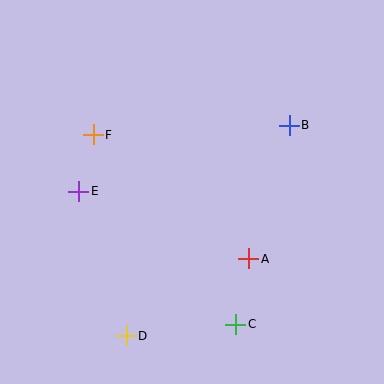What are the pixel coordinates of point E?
Point E is at (79, 191).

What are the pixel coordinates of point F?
Point F is at (93, 135).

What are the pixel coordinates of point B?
Point B is at (289, 125).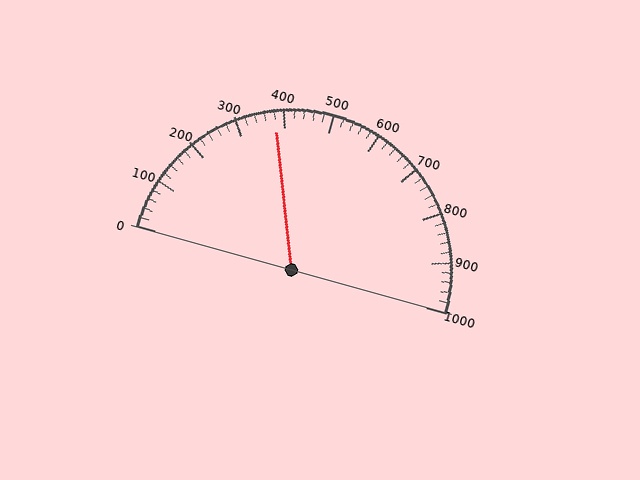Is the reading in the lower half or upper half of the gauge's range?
The reading is in the lower half of the range (0 to 1000).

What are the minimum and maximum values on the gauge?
The gauge ranges from 0 to 1000.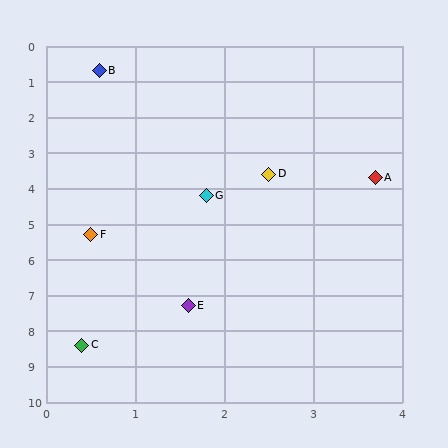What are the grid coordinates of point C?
Point C is at approximately (0.4, 8.4).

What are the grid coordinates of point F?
Point F is at approximately (0.5, 5.3).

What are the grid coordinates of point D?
Point D is at approximately (2.5, 3.6).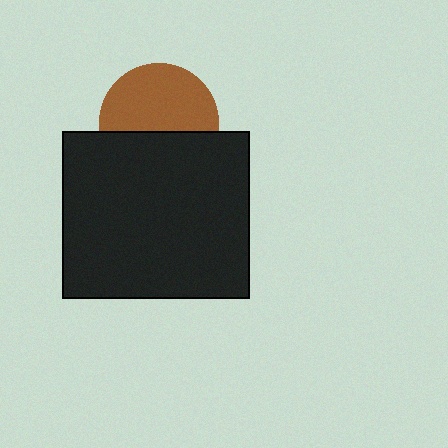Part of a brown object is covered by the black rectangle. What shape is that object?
It is a circle.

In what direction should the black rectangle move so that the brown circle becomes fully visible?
The black rectangle should move down. That is the shortest direction to clear the overlap and leave the brown circle fully visible.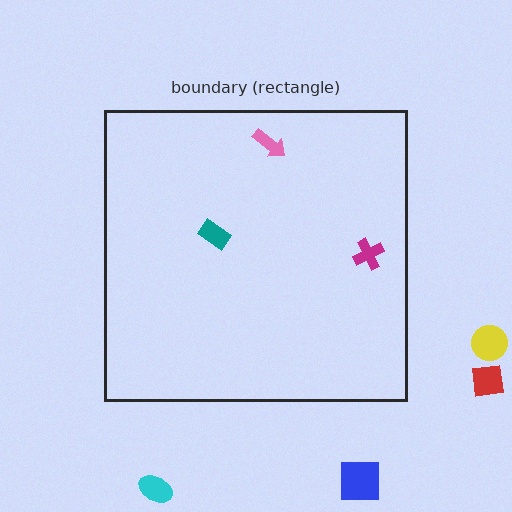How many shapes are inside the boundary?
3 inside, 4 outside.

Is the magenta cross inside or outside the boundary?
Inside.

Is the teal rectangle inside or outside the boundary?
Inside.